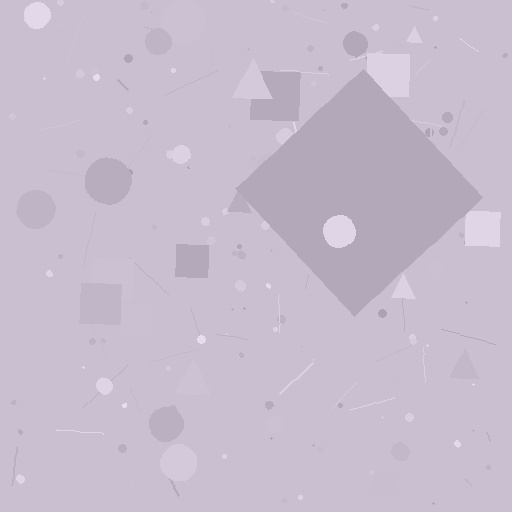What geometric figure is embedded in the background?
A diamond is embedded in the background.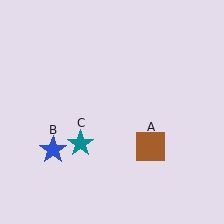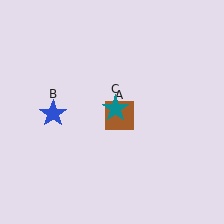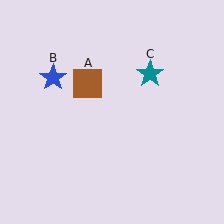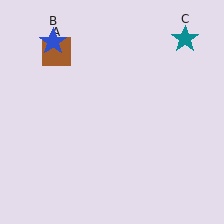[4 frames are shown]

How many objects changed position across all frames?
3 objects changed position: brown square (object A), blue star (object B), teal star (object C).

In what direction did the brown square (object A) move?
The brown square (object A) moved up and to the left.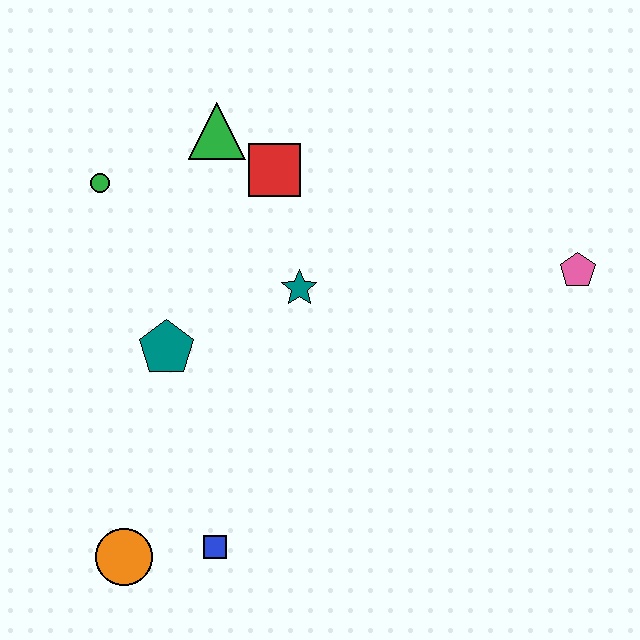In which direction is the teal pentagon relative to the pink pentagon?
The teal pentagon is to the left of the pink pentagon.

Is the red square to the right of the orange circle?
Yes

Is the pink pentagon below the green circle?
Yes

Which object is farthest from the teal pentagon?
The pink pentagon is farthest from the teal pentagon.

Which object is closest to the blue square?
The orange circle is closest to the blue square.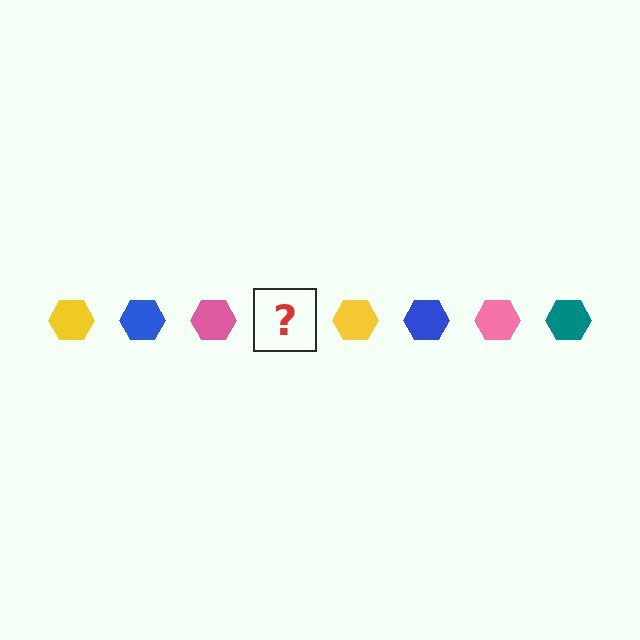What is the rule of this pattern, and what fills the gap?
The rule is that the pattern cycles through yellow, blue, pink, teal hexagons. The gap should be filled with a teal hexagon.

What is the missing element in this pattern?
The missing element is a teal hexagon.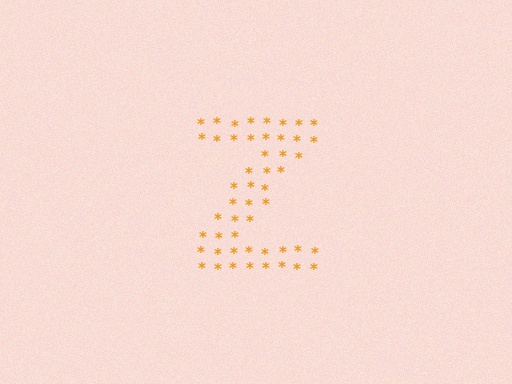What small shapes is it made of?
It is made of small asterisks.